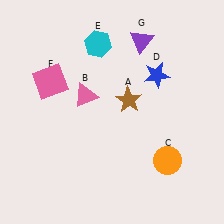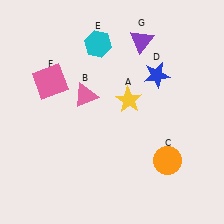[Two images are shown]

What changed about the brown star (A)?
In Image 1, A is brown. In Image 2, it changed to yellow.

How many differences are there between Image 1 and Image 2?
There is 1 difference between the two images.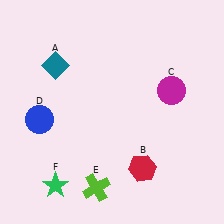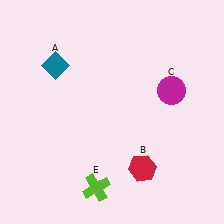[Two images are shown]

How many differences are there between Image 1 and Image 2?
There are 2 differences between the two images.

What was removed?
The green star (F), the blue circle (D) were removed in Image 2.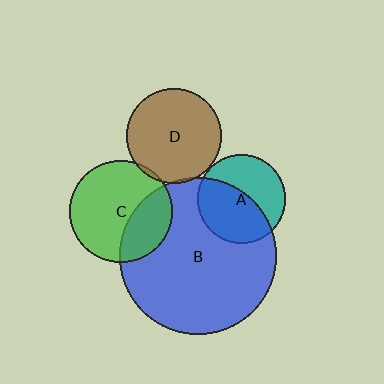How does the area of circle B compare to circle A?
Approximately 3.1 times.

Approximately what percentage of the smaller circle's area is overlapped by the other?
Approximately 55%.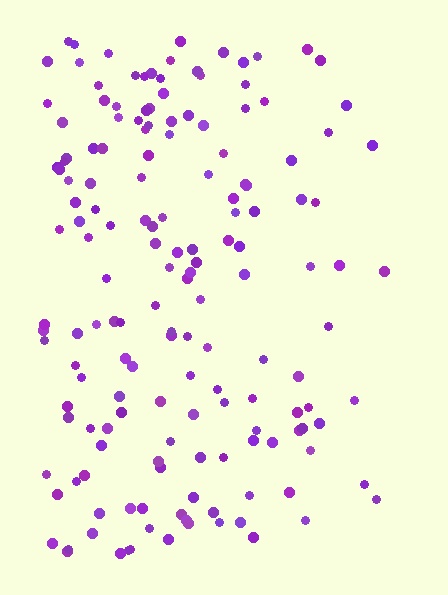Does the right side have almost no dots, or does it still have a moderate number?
Still a moderate number, just noticeably fewer than the left.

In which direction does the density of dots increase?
From right to left, with the left side densest.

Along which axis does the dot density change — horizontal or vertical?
Horizontal.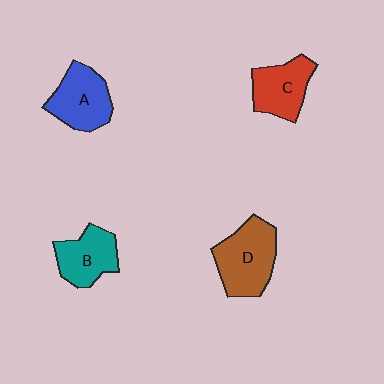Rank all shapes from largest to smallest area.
From largest to smallest: D (brown), A (blue), C (red), B (teal).